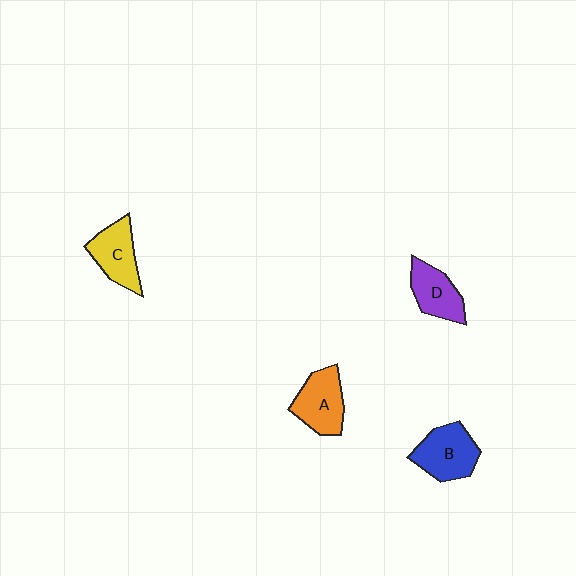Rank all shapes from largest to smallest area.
From largest to smallest: B (blue), A (orange), C (yellow), D (purple).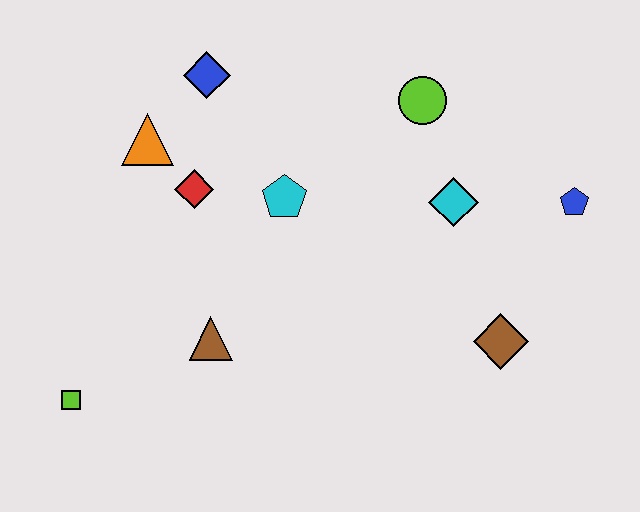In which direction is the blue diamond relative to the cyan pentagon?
The blue diamond is above the cyan pentagon.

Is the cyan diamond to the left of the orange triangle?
No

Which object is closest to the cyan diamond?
The lime circle is closest to the cyan diamond.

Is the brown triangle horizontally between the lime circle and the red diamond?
Yes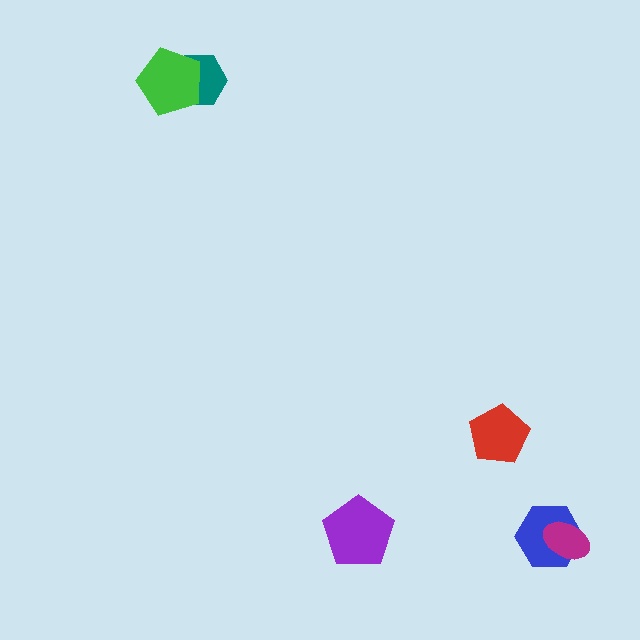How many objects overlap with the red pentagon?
0 objects overlap with the red pentagon.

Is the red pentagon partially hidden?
No, no other shape covers it.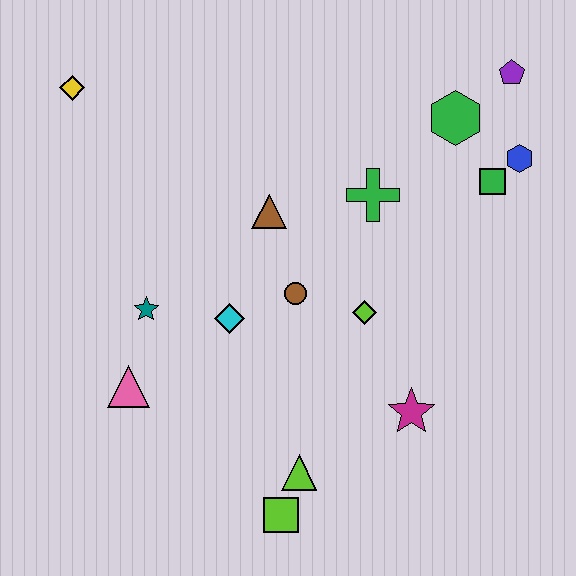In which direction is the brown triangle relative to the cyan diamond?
The brown triangle is above the cyan diamond.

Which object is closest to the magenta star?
The lime diamond is closest to the magenta star.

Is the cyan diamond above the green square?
No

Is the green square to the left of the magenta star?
No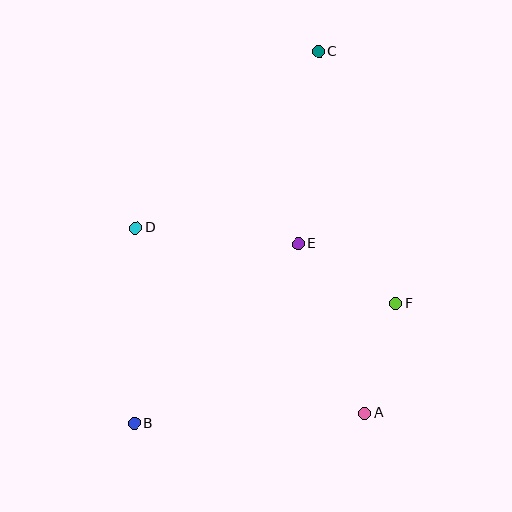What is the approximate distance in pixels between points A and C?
The distance between A and C is approximately 364 pixels.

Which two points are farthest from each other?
Points B and C are farthest from each other.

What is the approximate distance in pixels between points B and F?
The distance between B and F is approximately 287 pixels.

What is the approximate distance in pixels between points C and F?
The distance between C and F is approximately 263 pixels.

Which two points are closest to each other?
Points A and F are closest to each other.